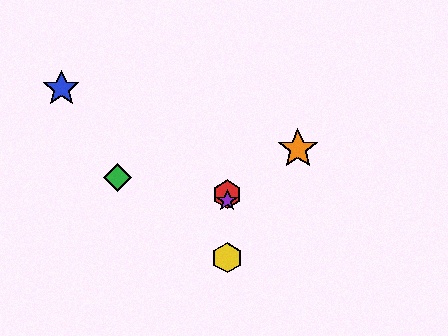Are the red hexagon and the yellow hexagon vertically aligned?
Yes, both are at x≈227.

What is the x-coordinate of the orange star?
The orange star is at x≈298.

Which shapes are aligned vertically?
The red hexagon, the yellow hexagon, the purple star are aligned vertically.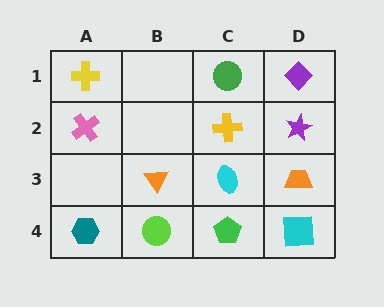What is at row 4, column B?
A lime circle.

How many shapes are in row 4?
4 shapes.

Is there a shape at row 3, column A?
No, that cell is empty.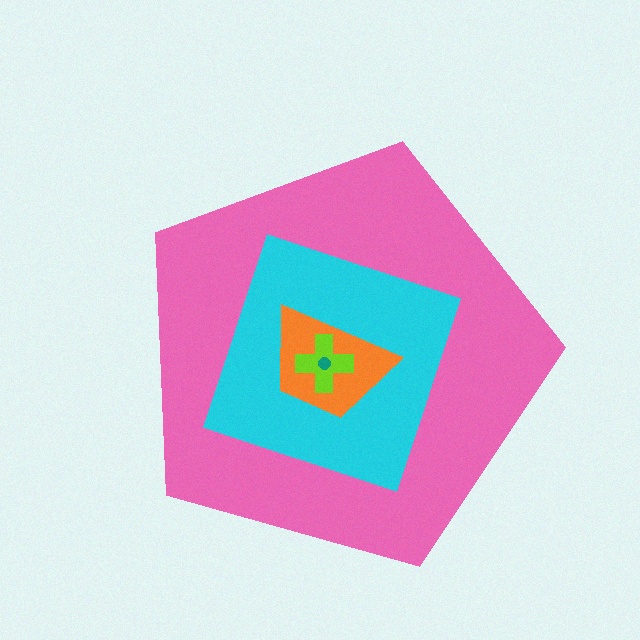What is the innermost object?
The teal circle.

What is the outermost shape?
The pink pentagon.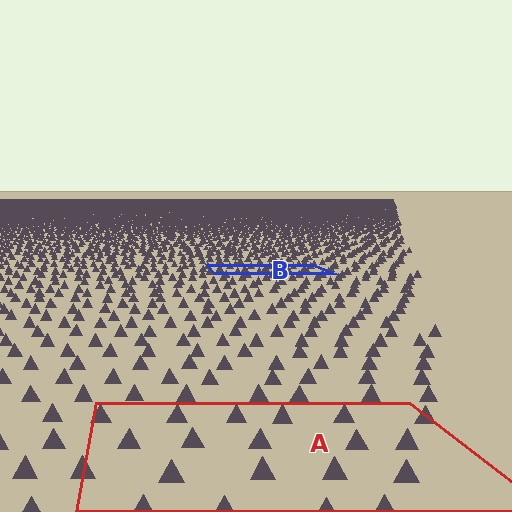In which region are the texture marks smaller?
The texture marks are smaller in region B, because it is farther away.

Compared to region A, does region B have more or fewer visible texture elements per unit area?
Region B has more texture elements per unit area — they are packed more densely because it is farther away.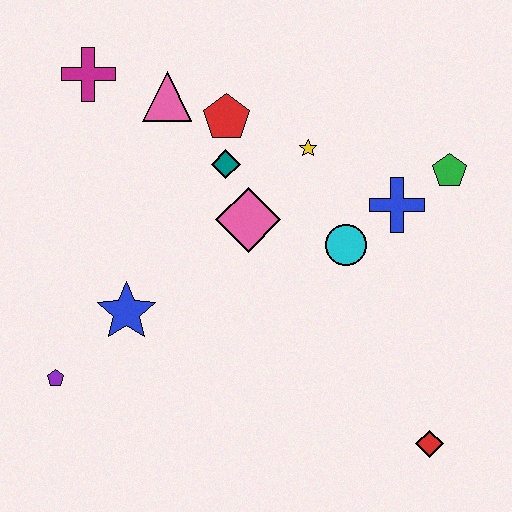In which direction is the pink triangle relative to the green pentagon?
The pink triangle is to the left of the green pentagon.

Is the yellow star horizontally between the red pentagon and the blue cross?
Yes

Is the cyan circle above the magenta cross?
No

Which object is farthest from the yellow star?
The purple pentagon is farthest from the yellow star.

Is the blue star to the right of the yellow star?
No